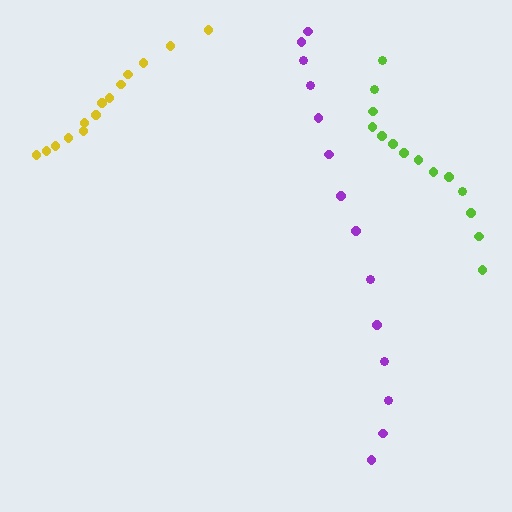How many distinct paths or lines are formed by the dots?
There are 3 distinct paths.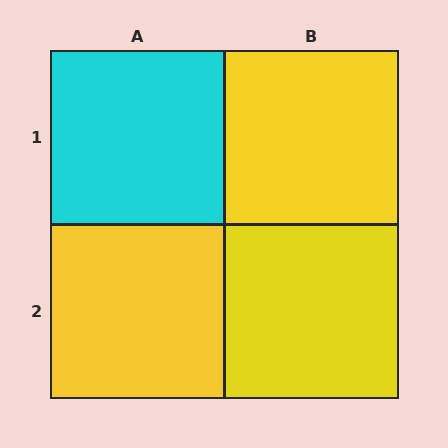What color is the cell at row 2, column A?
Yellow.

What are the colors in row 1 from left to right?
Cyan, yellow.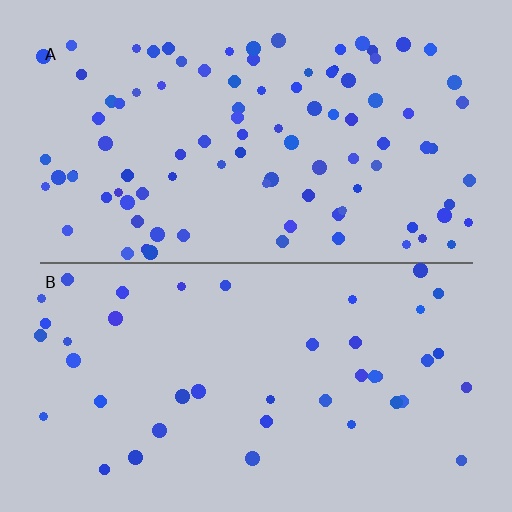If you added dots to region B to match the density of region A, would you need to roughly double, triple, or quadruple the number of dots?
Approximately double.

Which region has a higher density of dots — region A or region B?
A (the top).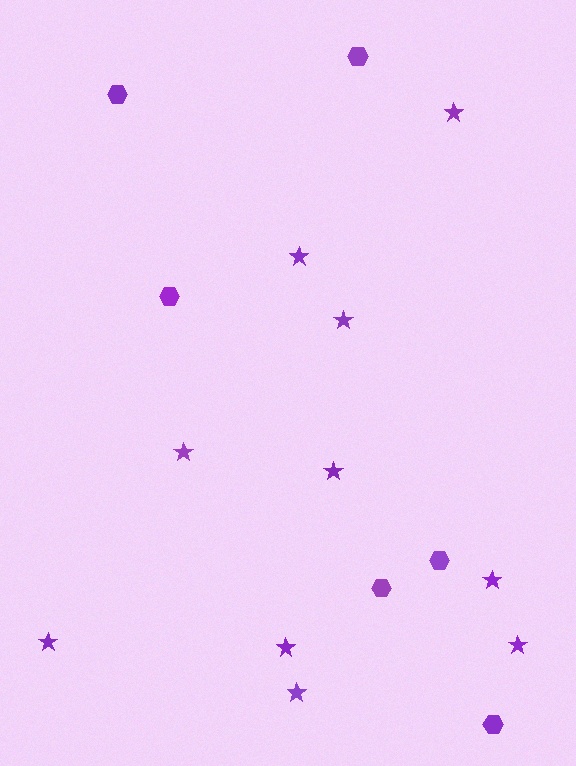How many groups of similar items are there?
There are 2 groups: one group of hexagons (6) and one group of stars (10).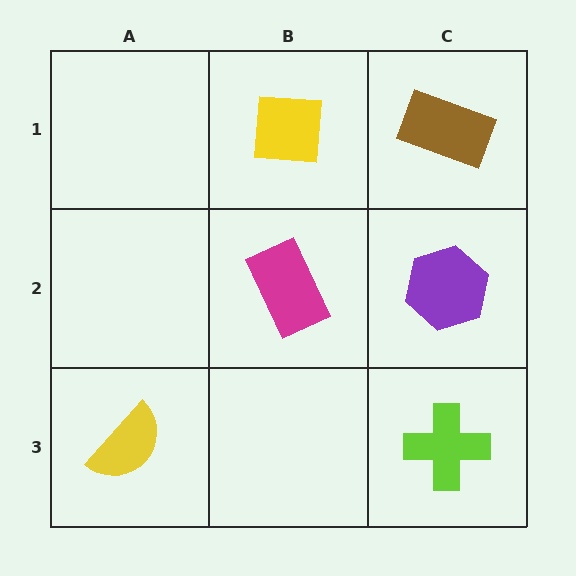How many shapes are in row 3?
2 shapes.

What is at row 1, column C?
A brown rectangle.